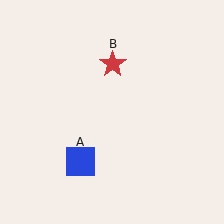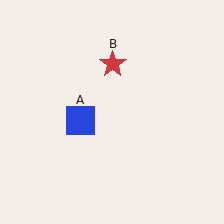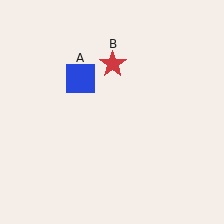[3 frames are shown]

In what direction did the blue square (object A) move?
The blue square (object A) moved up.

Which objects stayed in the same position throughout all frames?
Red star (object B) remained stationary.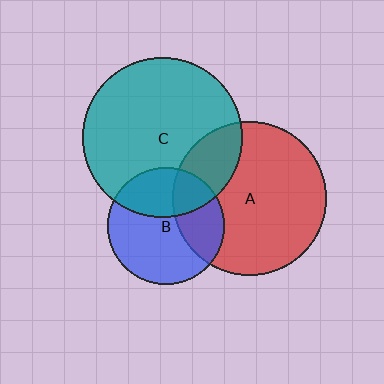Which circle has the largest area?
Circle C (teal).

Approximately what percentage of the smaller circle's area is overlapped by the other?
Approximately 35%.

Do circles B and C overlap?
Yes.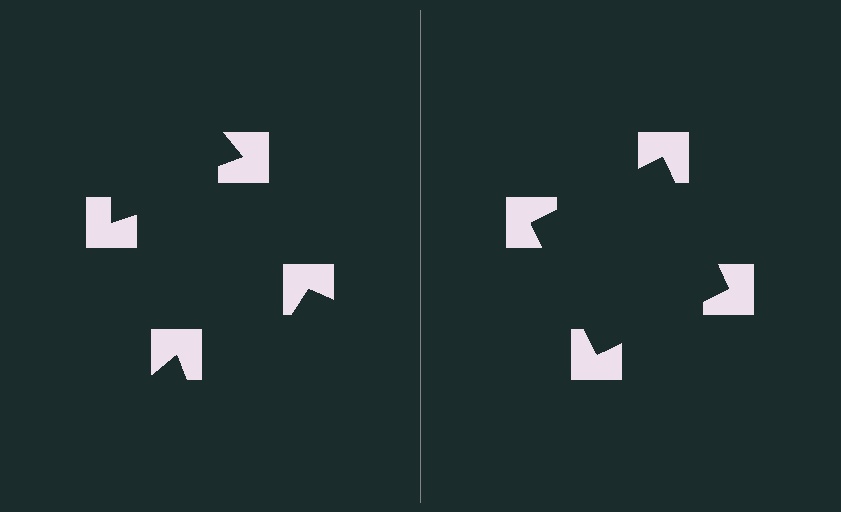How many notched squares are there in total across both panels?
8 — 4 on each side.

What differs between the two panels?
The notched squares are positioned identically on both sides; only the wedge orientations differ. On the right they align to a square; on the left they are misaligned.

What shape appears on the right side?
An illusory square.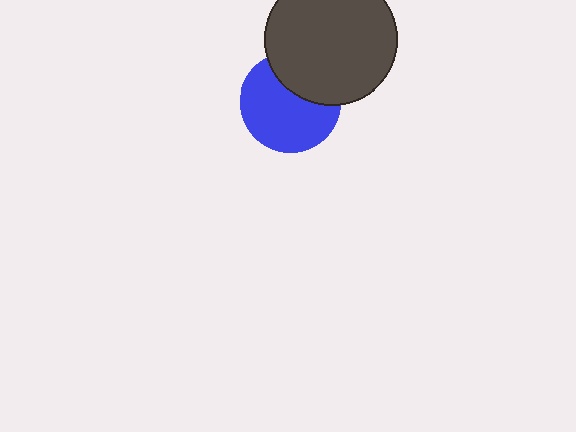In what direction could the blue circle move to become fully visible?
The blue circle could move down. That would shift it out from behind the dark gray circle entirely.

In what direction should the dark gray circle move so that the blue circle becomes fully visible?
The dark gray circle should move up. That is the shortest direction to clear the overlap and leave the blue circle fully visible.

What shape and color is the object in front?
The object in front is a dark gray circle.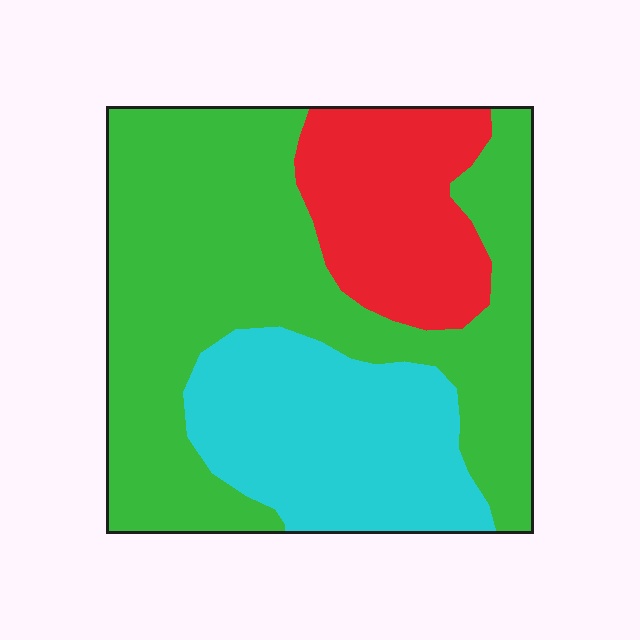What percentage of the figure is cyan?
Cyan takes up between a sixth and a third of the figure.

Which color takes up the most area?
Green, at roughly 55%.